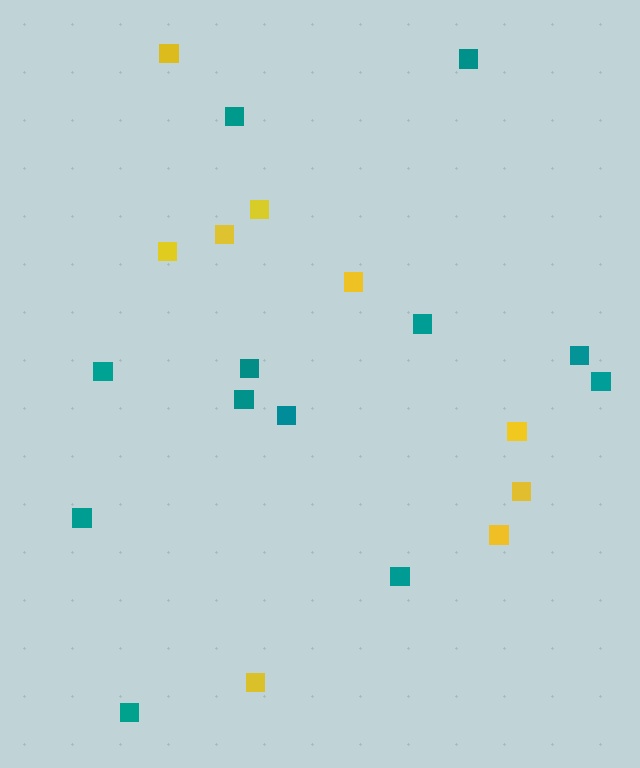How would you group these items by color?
There are 2 groups: one group of yellow squares (9) and one group of teal squares (12).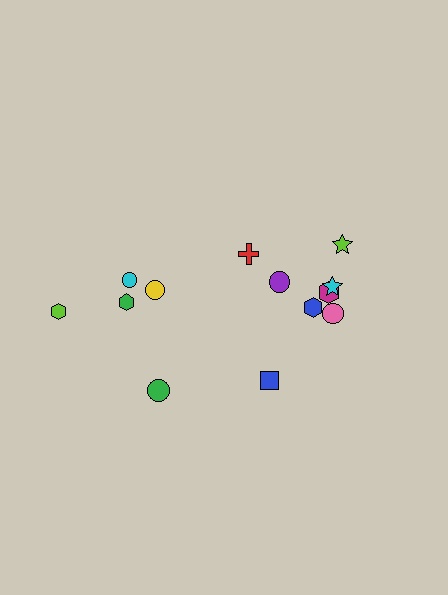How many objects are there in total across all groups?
There are 13 objects.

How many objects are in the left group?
There are 5 objects.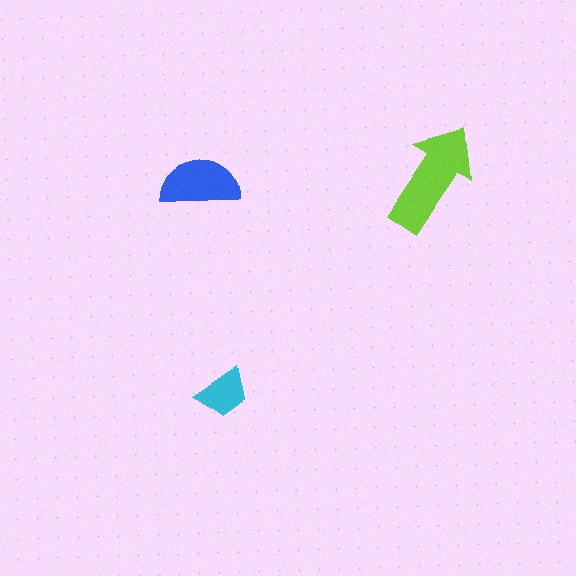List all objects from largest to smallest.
The lime arrow, the blue semicircle, the cyan trapezoid.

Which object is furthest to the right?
The lime arrow is rightmost.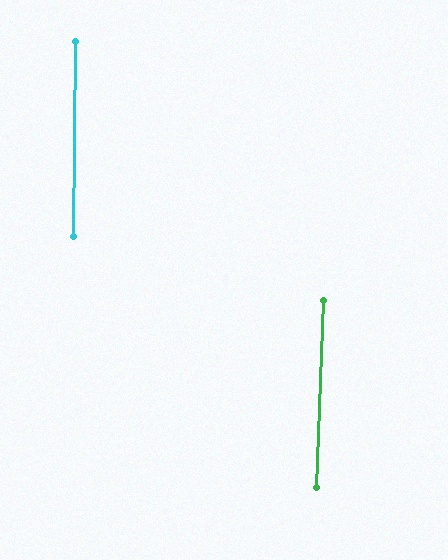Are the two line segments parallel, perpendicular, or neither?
Parallel — their directions differ by only 1.6°.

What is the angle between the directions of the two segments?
Approximately 2 degrees.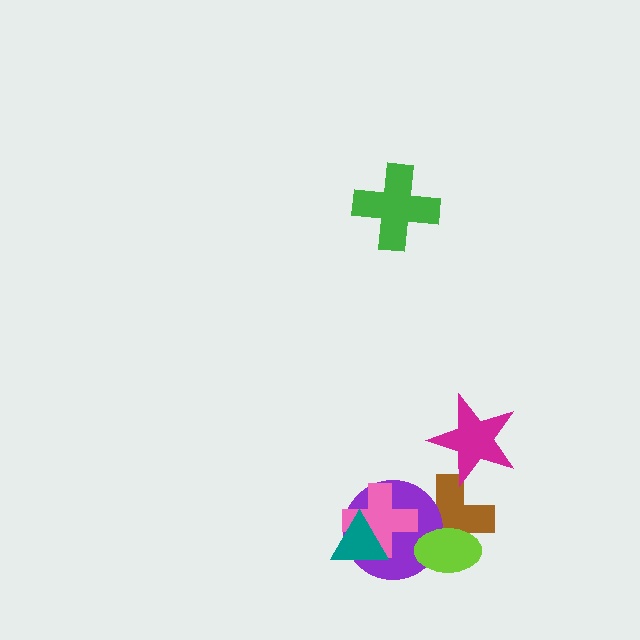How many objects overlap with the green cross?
0 objects overlap with the green cross.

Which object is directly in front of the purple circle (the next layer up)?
The pink cross is directly in front of the purple circle.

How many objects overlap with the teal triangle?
2 objects overlap with the teal triangle.